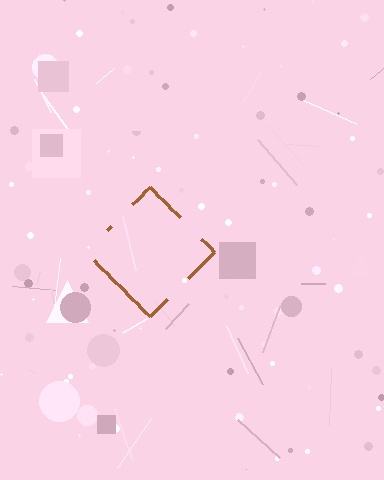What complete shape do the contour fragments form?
The contour fragments form a diamond.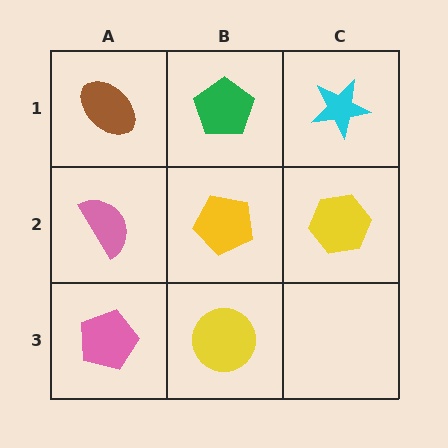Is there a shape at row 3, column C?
No, that cell is empty.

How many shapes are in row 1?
3 shapes.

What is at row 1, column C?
A cyan star.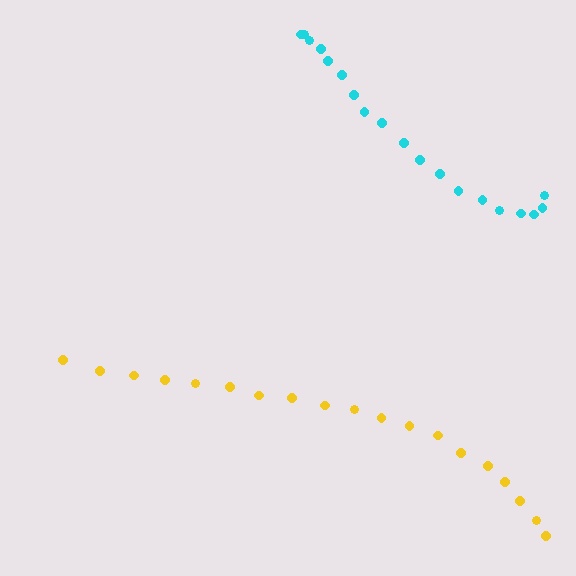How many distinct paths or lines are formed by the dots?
There are 2 distinct paths.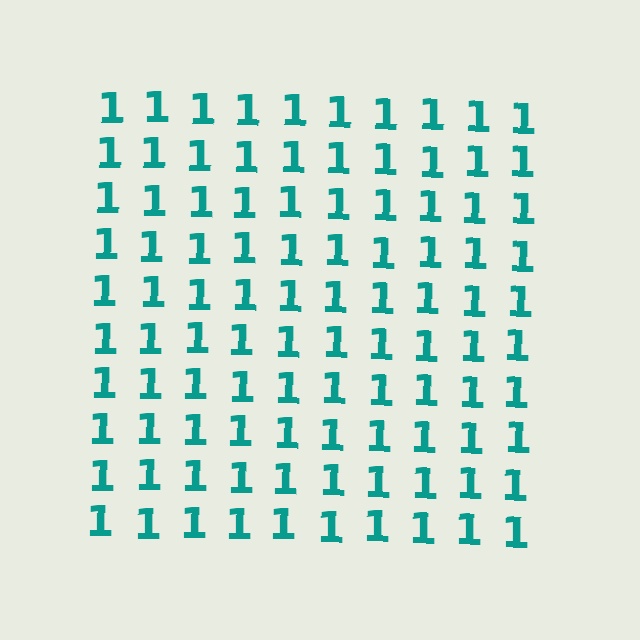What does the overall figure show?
The overall figure shows a square.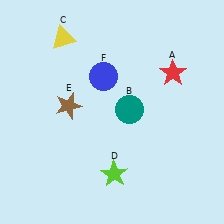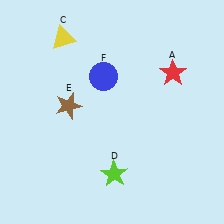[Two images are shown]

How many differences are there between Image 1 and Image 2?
There is 1 difference between the two images.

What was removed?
The teal circle (B) was removed in Image 2.